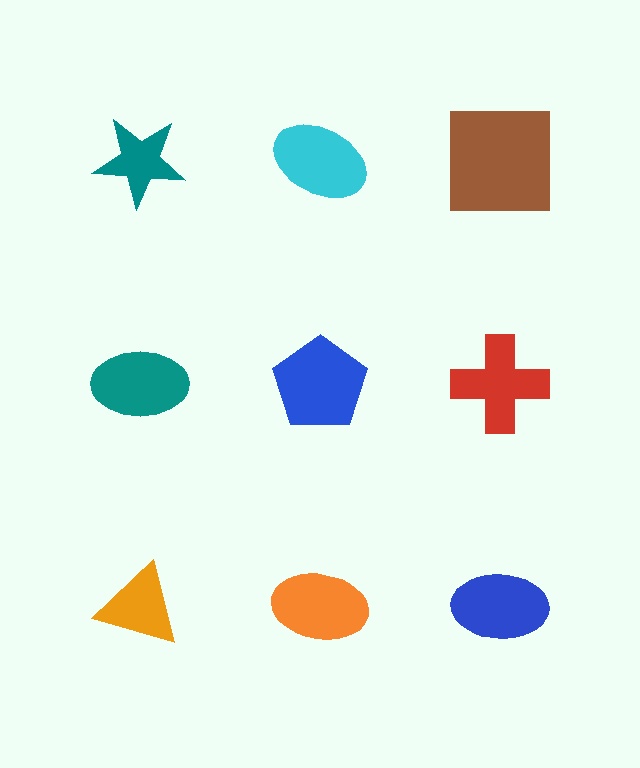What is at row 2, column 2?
A blue pentagon.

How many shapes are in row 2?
3 shapes.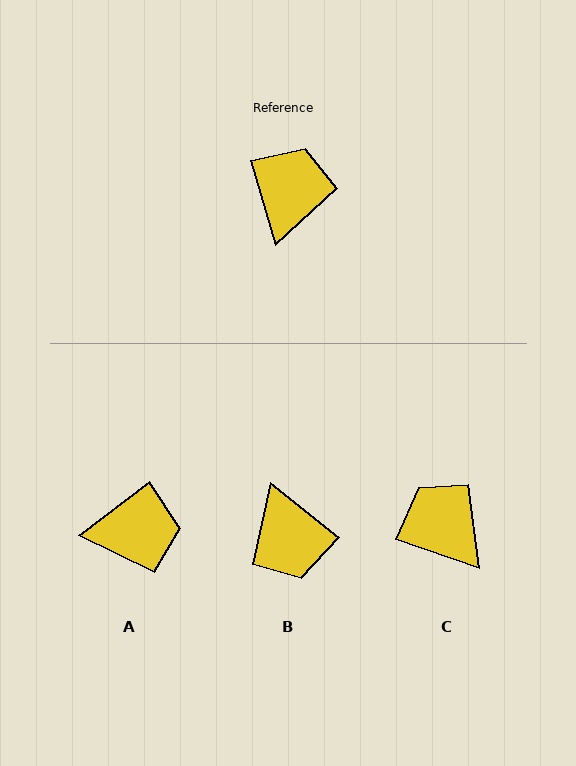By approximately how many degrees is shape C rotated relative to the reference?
Approximately 54 degrees counter-clockwise.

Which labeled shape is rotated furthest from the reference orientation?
B, about 145 degrees away.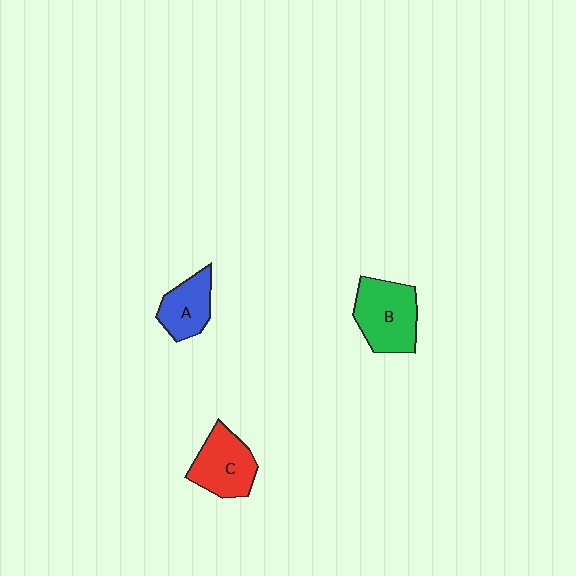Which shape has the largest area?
Shape B (green).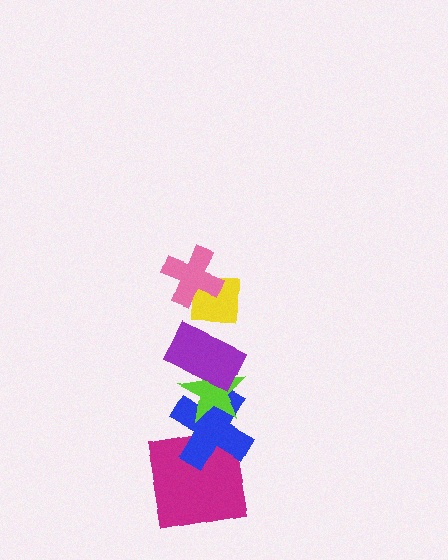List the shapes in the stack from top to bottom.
From top to bottom: the pink cross, the yellow square, the purple rectangle, the lime star, the blue cross, the magenta square.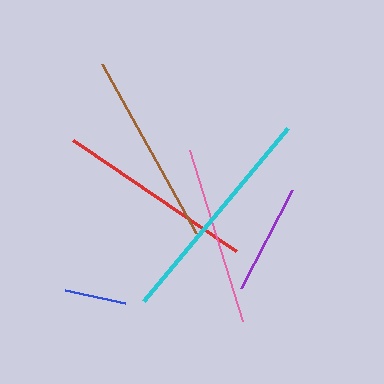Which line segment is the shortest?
The blue line is the shortest at approximately 61 pixels.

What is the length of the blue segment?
The blue segment is approximately 61 pixels long.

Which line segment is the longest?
The cyan line is the longest at approximately 225 pixels.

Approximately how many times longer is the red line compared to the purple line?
The red line is approximately 1.8 times the length of the purple line.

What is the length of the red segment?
The red segment is approximately 198 pixels long.